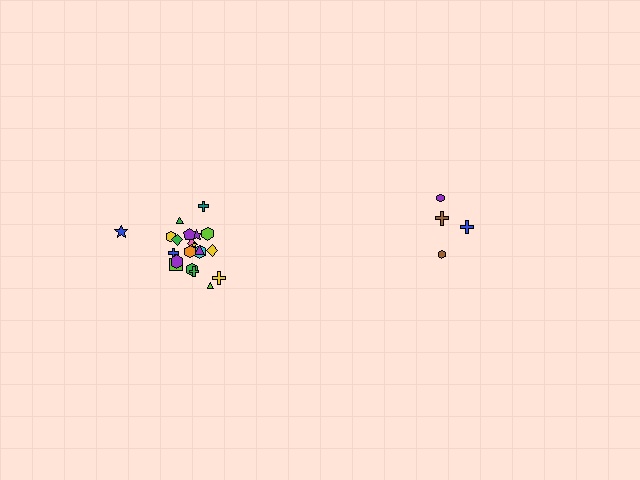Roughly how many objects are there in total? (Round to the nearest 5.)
Roughly 25 objects in total.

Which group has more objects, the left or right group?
The left group.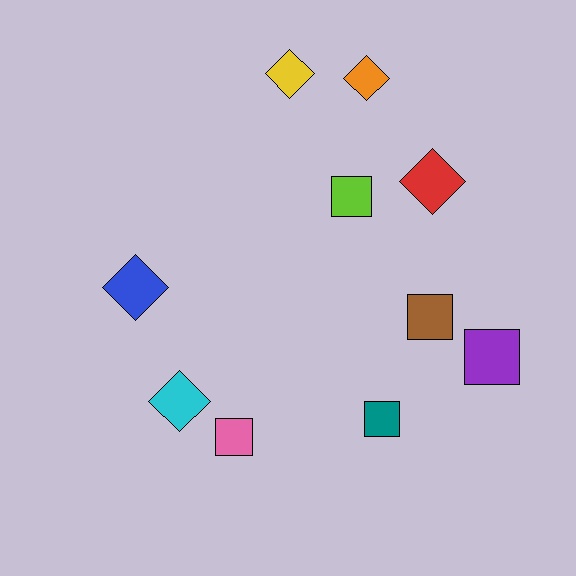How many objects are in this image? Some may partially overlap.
There are 10 objects.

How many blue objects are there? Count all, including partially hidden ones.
There is 1 blue object.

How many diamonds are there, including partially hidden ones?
There are 5 diamonds.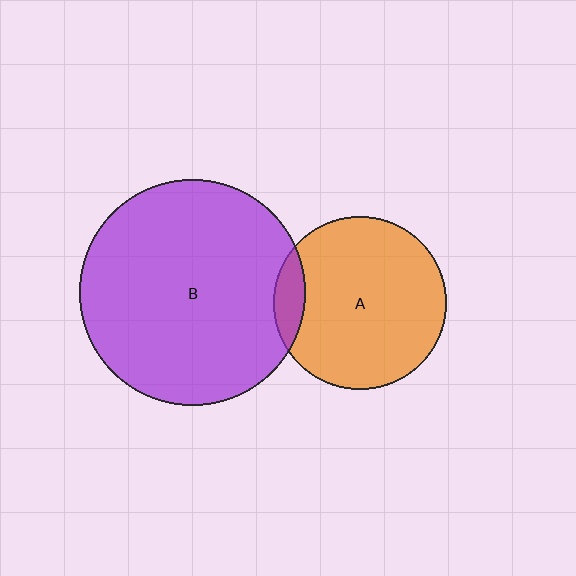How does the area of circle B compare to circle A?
Approximately 1.7 times.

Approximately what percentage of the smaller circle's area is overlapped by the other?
Approximately 10%.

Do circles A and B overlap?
Yes.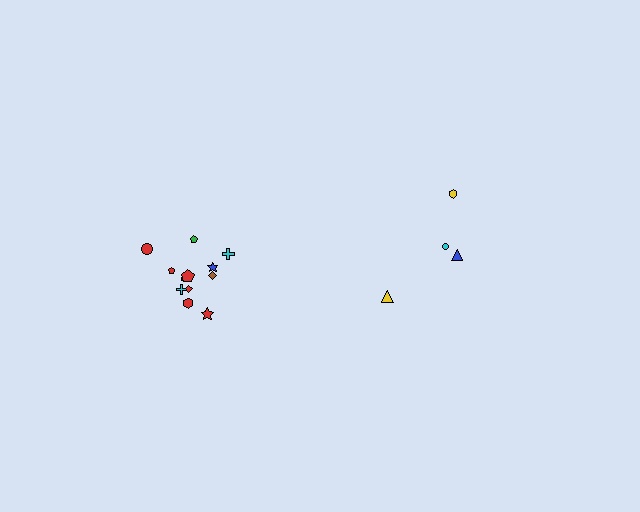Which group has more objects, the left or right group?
The left group.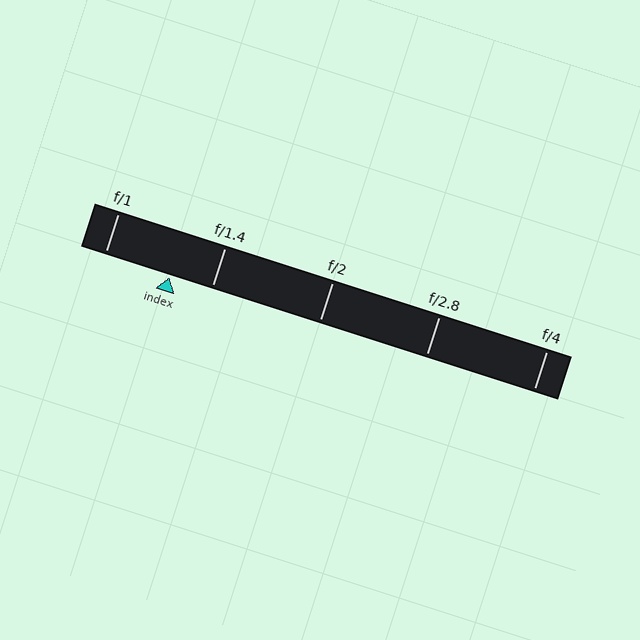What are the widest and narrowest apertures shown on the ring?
The widest aperture shown is f/1 and the narrowest is f/4.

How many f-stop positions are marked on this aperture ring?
There are 5 f-stop positions marked.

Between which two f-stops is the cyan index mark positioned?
The index mark is between f/1 and f/1.4.